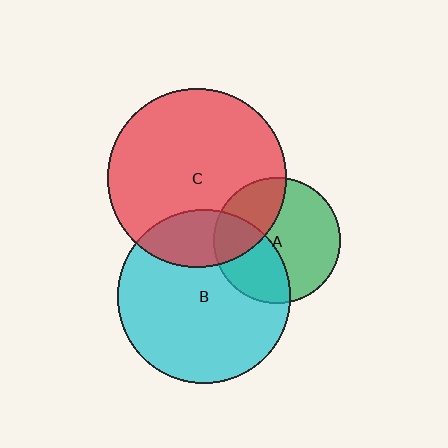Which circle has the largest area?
Circle C (red).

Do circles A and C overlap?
Yes.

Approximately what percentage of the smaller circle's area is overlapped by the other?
Approximately 30%.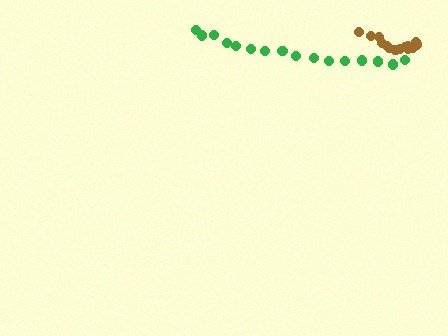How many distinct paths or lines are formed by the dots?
There are 2 distinct paths.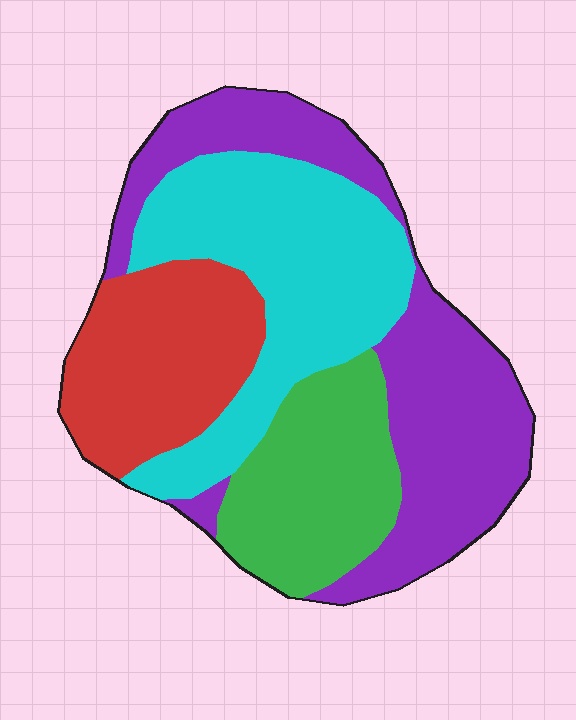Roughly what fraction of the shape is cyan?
Cyan covers 29% of the shape.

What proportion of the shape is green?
Green takes up about one fifth (1/5) of the shape.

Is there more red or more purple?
Purple.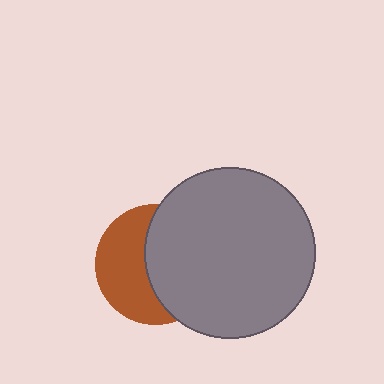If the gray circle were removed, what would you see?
You would see the complete brown circle.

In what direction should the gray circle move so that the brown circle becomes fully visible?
The gray circle should move right. That is the shortest direction to clear the overlap and leave the brown circle fully visible.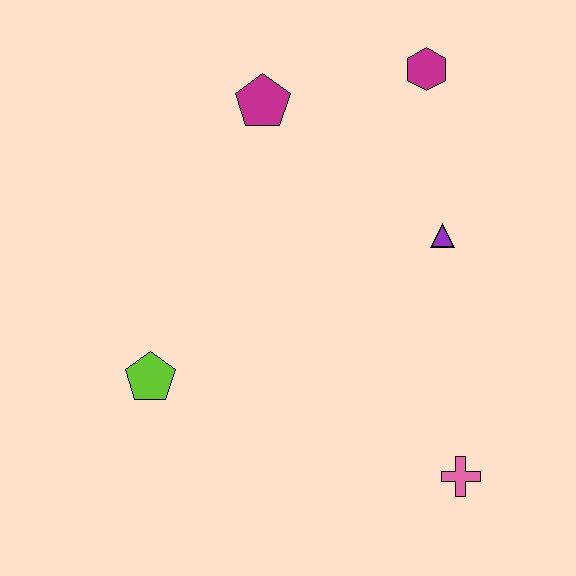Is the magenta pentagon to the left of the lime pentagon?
No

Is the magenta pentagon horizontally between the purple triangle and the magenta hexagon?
No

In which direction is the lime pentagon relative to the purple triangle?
The lime pentagon is to the left of the purple triangle.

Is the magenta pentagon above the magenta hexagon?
No